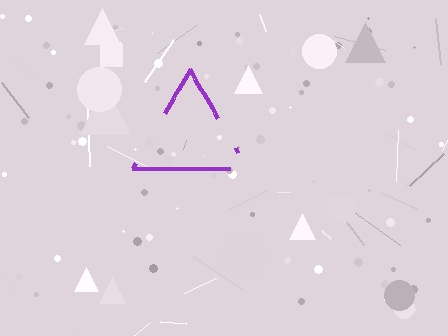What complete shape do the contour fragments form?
The contour fragments form a triangle.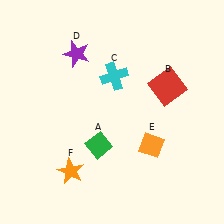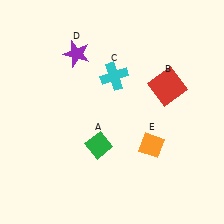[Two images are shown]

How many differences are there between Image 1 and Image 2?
There is 1 difference between the two images.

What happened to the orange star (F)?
The orange star (F) was removed in Image 2. It was in the bottom-left area of Image 1.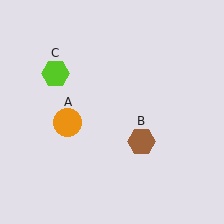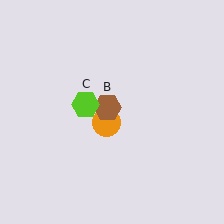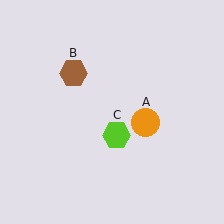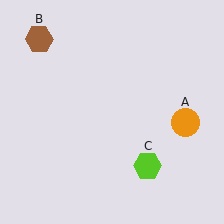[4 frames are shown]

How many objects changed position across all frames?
3 objects changed position: orange circle (object A), brown hexagon (object B), lime hexagon (object C).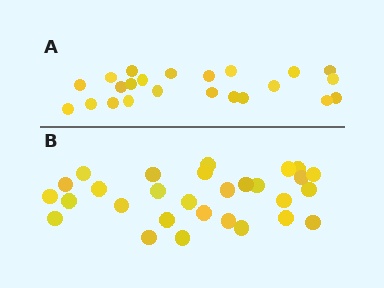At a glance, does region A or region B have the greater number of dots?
Region B (the bottom region) has more dots.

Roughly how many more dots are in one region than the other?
Region B has about 6 more dots than region A.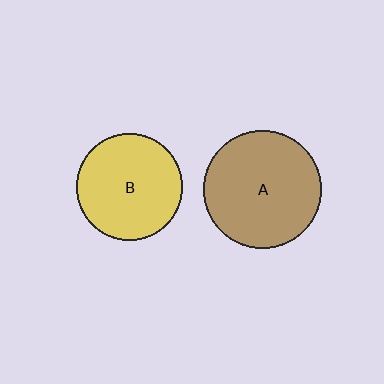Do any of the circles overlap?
No, none of the circles overlap.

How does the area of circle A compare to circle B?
Approximately 1.2 times.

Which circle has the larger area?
Circle A (brown).